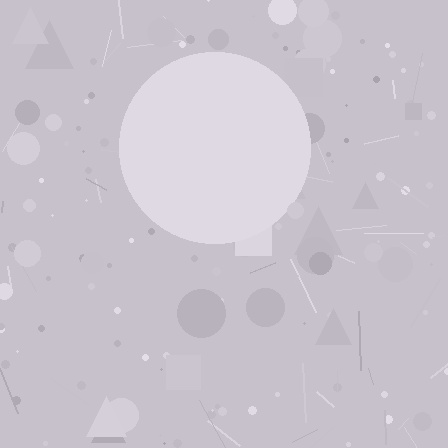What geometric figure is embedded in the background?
A circle is embedded in the background.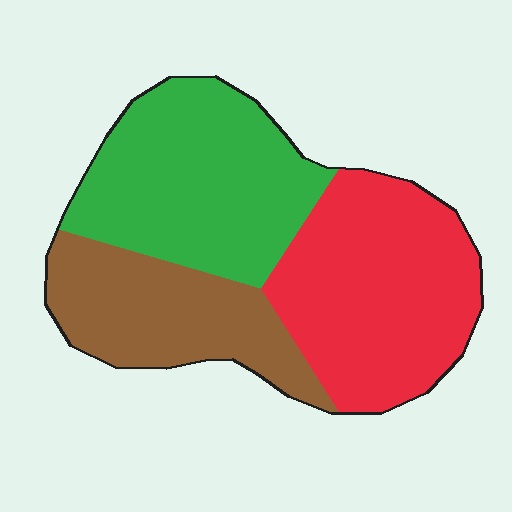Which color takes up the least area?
Brown, at roughly 25%.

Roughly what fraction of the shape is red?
Red covers roughly 40% of the shape.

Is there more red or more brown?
Red.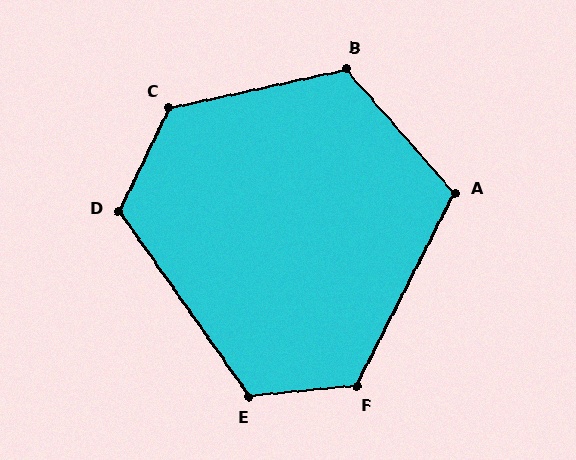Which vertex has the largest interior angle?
C, at approximately 128 degrees.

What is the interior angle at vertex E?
Approximately 120 degrees (obtuse).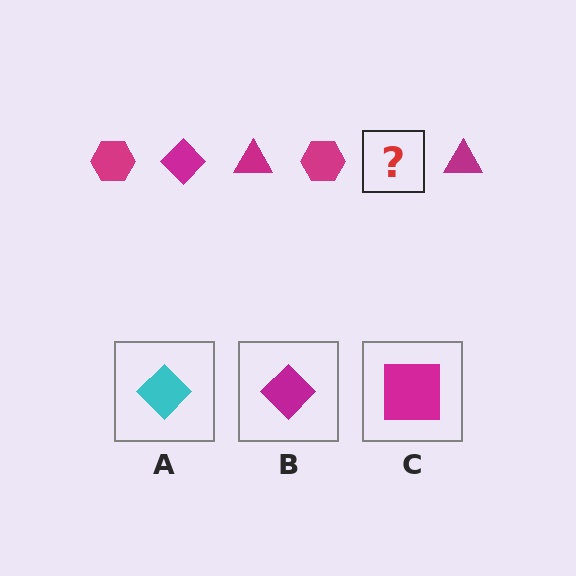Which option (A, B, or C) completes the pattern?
B.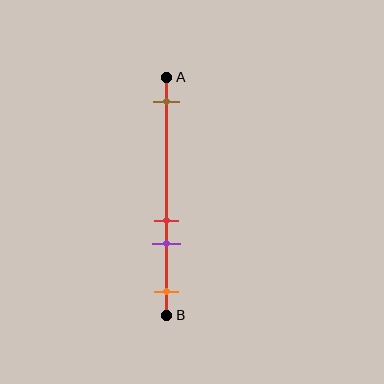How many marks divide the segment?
There are 4 marks dividing the segment.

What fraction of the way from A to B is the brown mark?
The brown mark is approximately 10% (0.1) of the way from A to B.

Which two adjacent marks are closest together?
The red and purple marks are the closest adjacent pair.